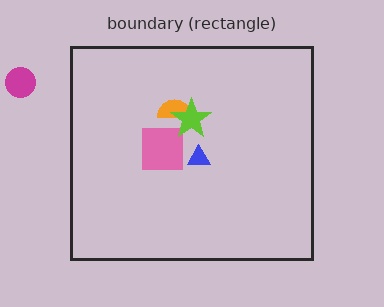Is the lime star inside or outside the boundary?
Inside.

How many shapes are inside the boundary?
4 inside, 1 outside.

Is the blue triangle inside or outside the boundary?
Inside.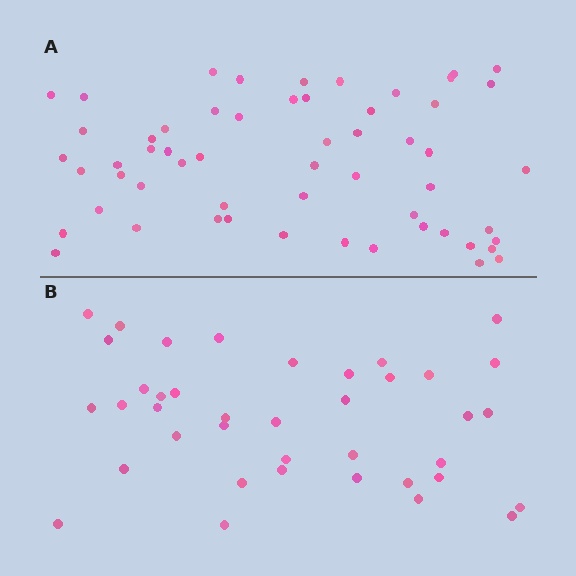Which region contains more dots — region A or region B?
Region A (the top region) has more dots.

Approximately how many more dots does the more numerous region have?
Region A has approximately 20 more dots than region B.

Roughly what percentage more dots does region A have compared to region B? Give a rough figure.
About 45% more.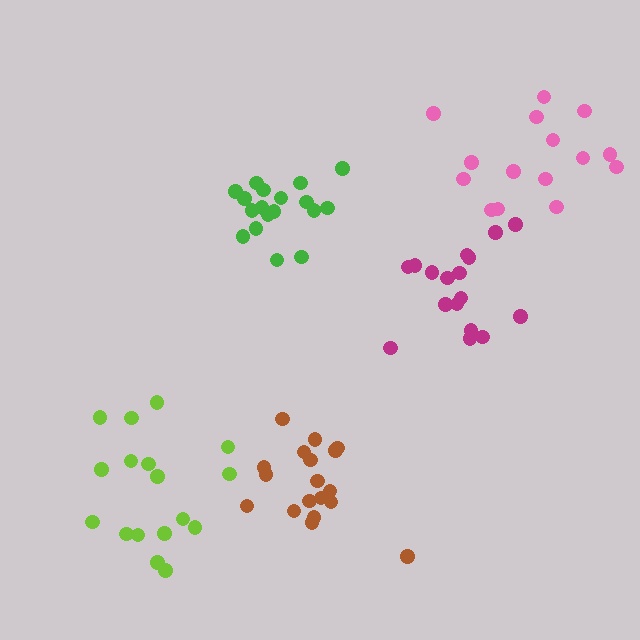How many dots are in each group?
Group 1: 17 dots, Group 2: 17 dots, Group 3: 18 dots, Group 4: 15 dots, Group 5: 18 dots (85 total).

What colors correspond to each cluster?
The clusters are colored: magenta, lime, green, pink, brown.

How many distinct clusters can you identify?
There are 5 distinct clusters.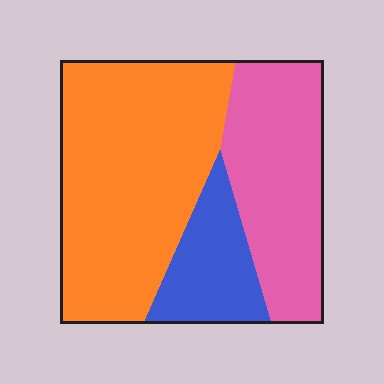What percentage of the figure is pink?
Pink takes up between a sixth and a third of the figure.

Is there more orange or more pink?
Orange.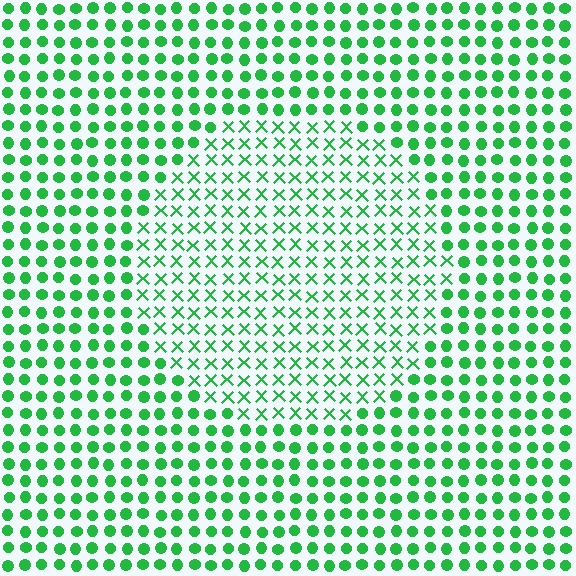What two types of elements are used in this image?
The image uses X marks inside the circle region and circles outside it.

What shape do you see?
I see a circle.